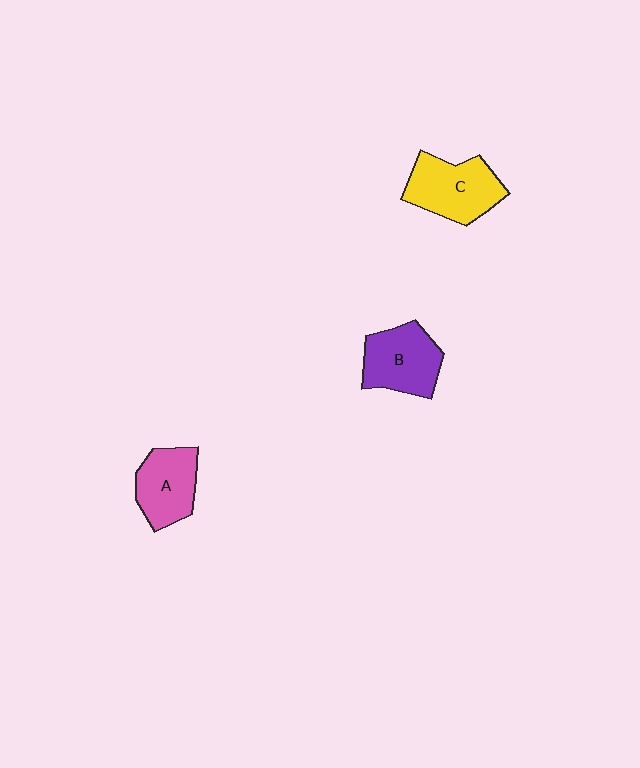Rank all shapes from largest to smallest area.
From largest to smallest: C (yellow), B (purple), A (pink).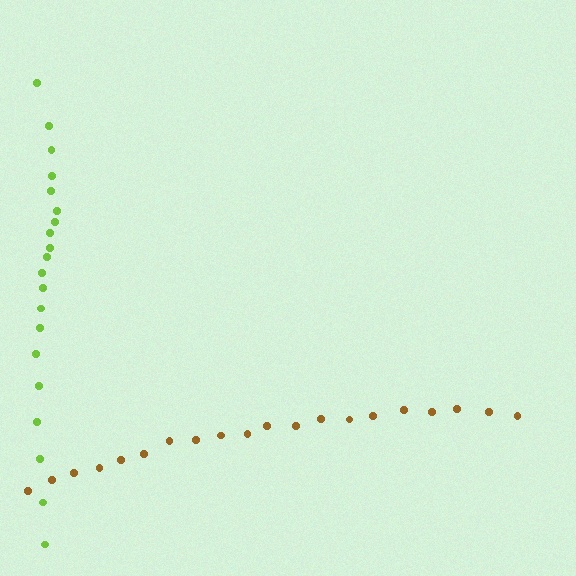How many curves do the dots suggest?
There are 2 distinct paths.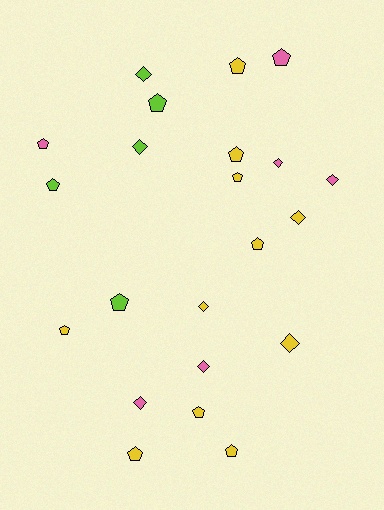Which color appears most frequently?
Yellow, with 11 objects.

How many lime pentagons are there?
There are 3 lime pentagons.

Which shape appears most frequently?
Pentagon, with 13 objects.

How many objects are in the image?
There are 22 objects.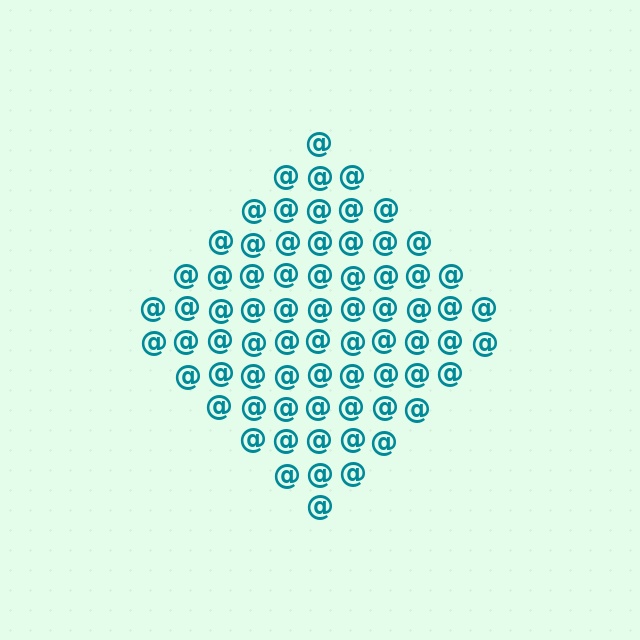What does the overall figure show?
The overall figure shows a diamond.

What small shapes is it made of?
It is made of small at signs.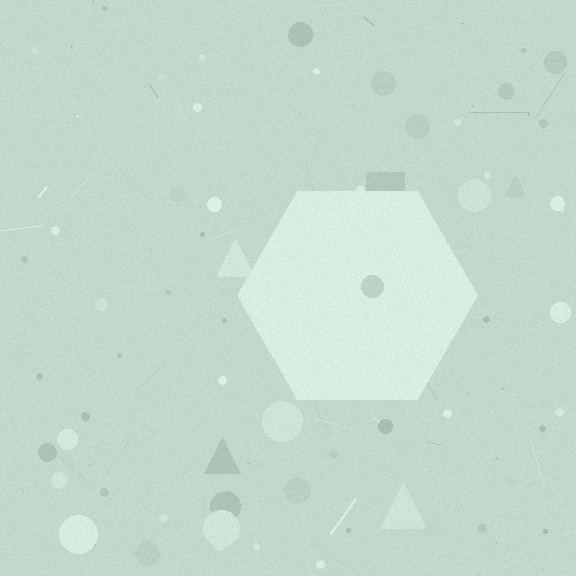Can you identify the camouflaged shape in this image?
The camouflaged shape is a hexagon.